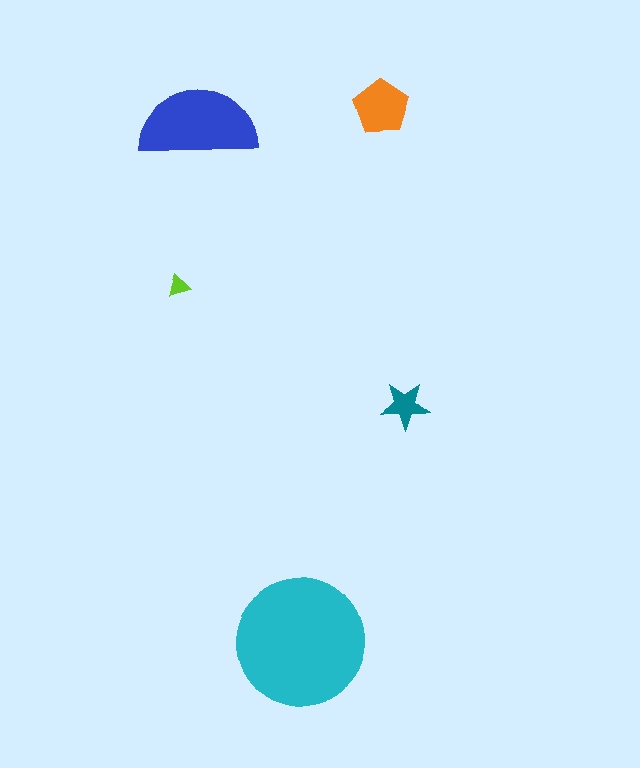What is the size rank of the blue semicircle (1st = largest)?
2nd.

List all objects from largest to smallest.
The cyan circle, the blue semicircle, the orange pentagon, the teal star, the lime triangle.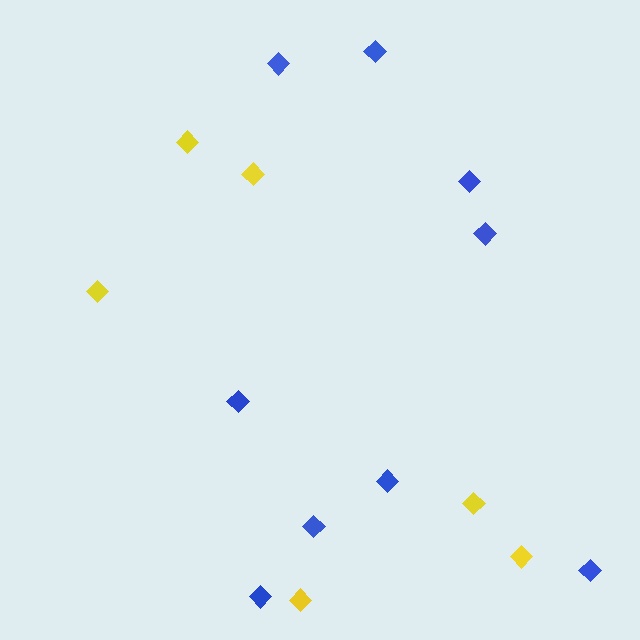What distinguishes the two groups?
There are 2 groups: one group of yellow diamonds (6) and one group of blue diamonds (9).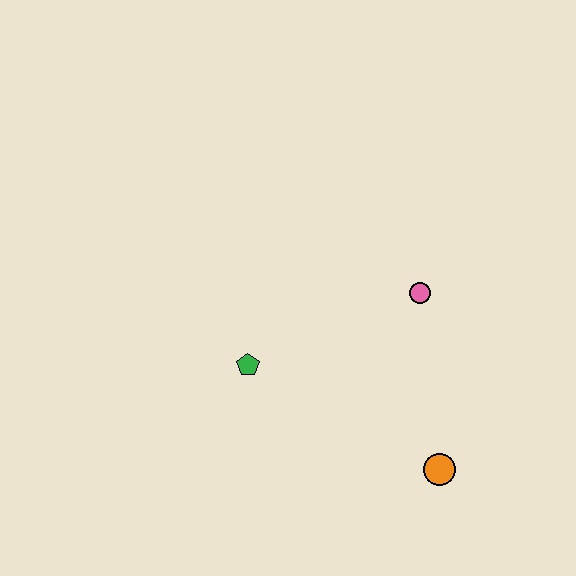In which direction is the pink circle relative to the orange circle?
The pink circle is above the orange circle.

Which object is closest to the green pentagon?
The pink circle is closest to the green pentagon.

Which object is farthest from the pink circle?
The green pentagon is farthest from the pink circle.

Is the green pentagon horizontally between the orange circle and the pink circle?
No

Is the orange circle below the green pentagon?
Yes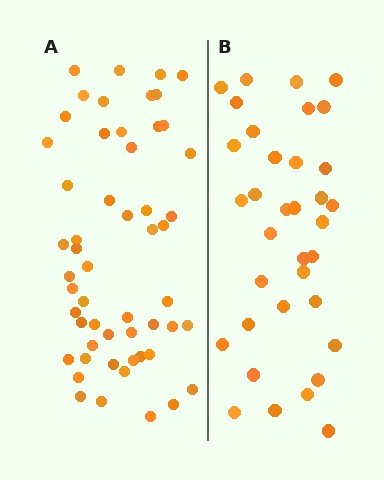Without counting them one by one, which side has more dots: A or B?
Region A (the left region) has more dots.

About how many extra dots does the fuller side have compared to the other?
Region A has approximately 20 more dots than region B.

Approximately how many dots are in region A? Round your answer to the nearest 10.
About 50 dots. (The exact count is 54, which rounds to 50.)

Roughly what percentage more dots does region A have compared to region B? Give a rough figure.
About 55% more.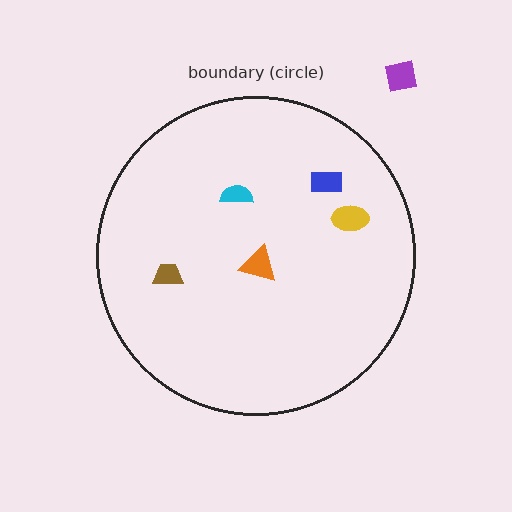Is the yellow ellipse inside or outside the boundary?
Inside.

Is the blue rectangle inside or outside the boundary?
Inside.